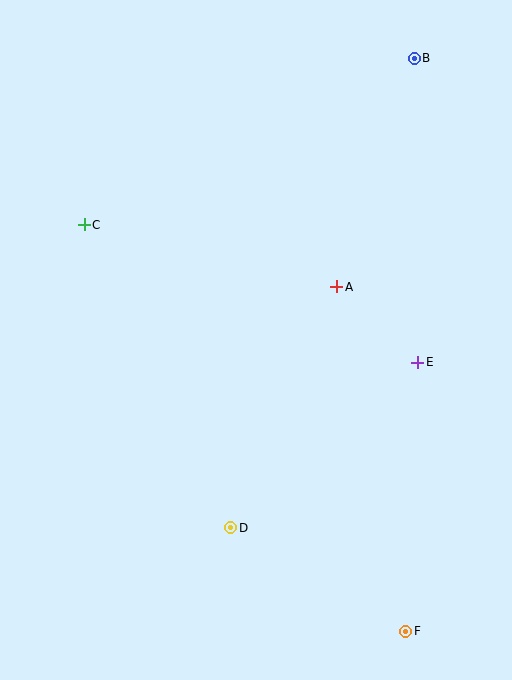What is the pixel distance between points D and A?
The distance between D and A is 263 pixels.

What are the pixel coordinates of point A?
Point A is at (337, 287).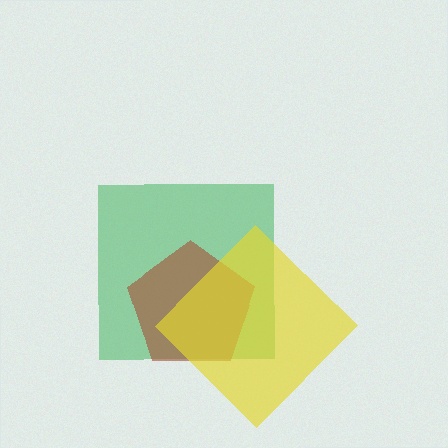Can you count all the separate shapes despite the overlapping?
Yes, there are 3 separate shapes.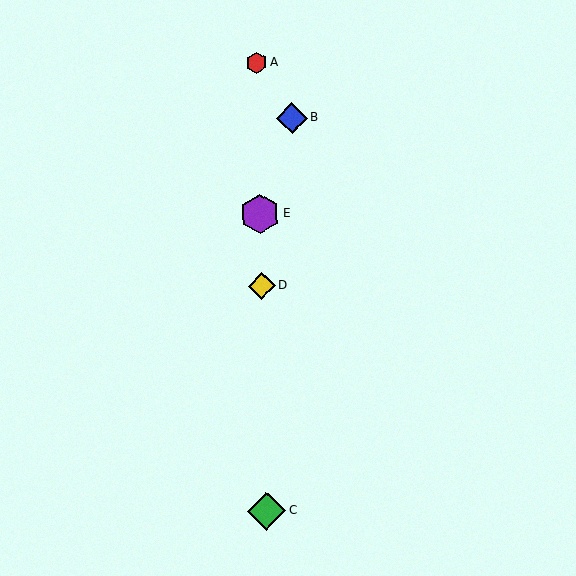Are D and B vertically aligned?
No, D is at x≈262 and B is at x≈292.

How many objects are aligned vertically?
4 objects (A, C, D, E) are aligned vertically.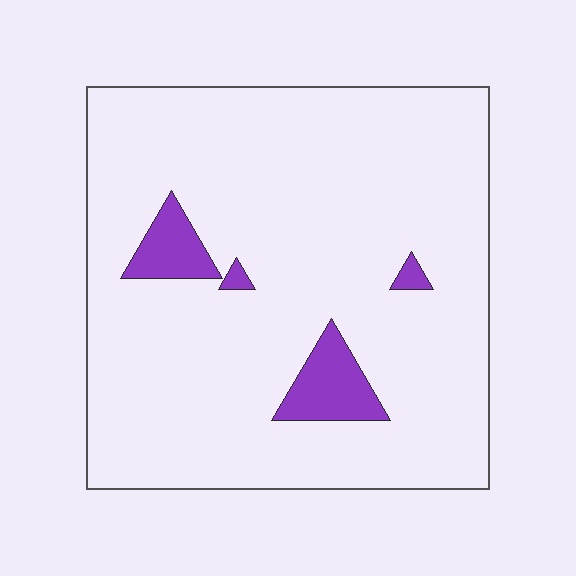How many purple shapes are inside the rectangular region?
4.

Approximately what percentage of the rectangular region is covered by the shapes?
Approximately 10%.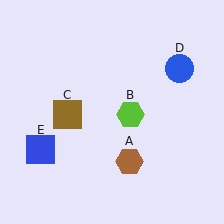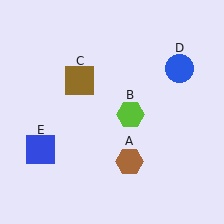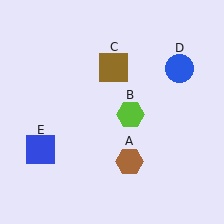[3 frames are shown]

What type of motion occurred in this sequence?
The brown square (object C) rotated clockwise around the center of the scene.